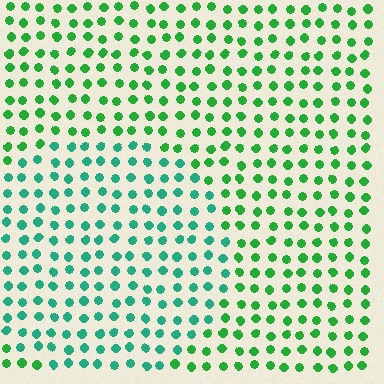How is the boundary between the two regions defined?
The boundary is defined purely by a slight shift in hue (about 33 degrees). Spacing, size, and orientation are identical on both sides.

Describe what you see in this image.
The image is filled with small green elements in a uniform arrangement. A circle-shaped region is visible where the elements are tinted to a slightly different hue, forming a subtle color boundary.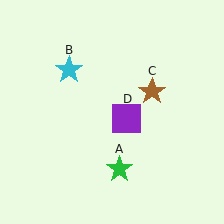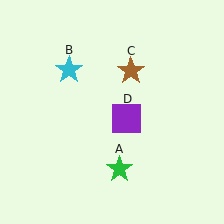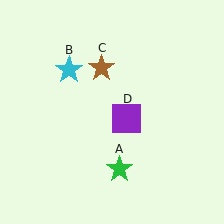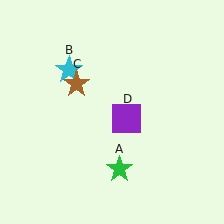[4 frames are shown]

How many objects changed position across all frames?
1 object changed position: brown star (object C).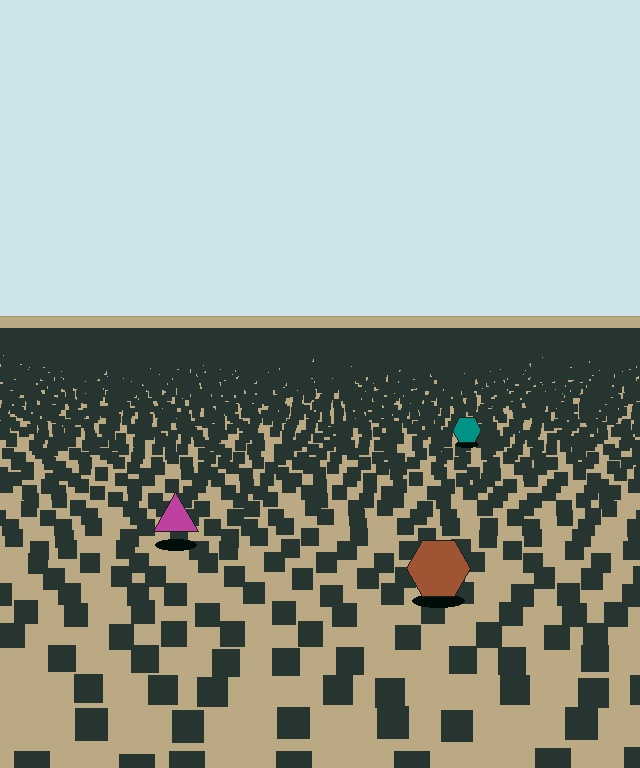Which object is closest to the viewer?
The brown hexagon is closest. The texture marks near it are larger and more spread out.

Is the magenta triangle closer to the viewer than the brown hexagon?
No. The brown hexagon is closer — you can tell from the texture gradient: the ground texture is coarser near it.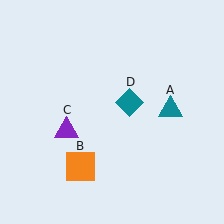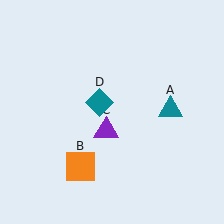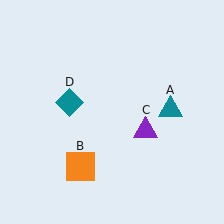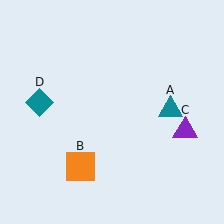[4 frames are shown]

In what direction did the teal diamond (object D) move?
The teal diamond (object D) moved left.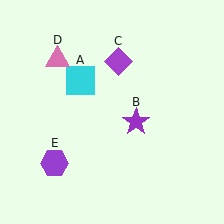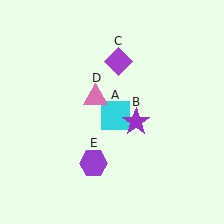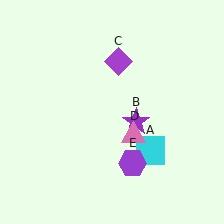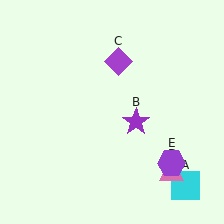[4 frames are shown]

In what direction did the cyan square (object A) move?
The cyan square (object A) moved down and to the right.